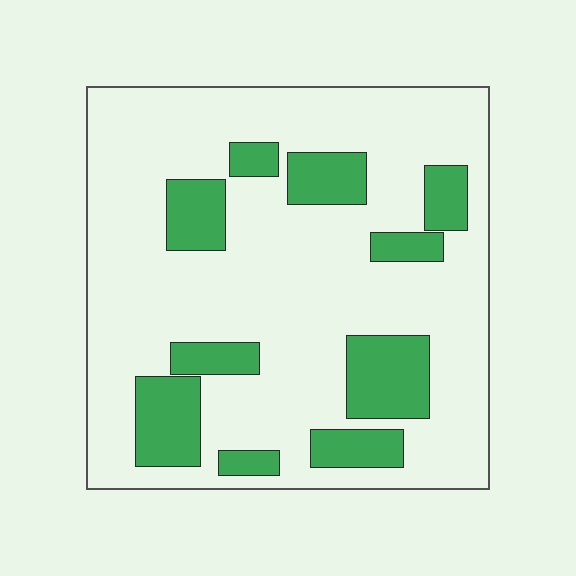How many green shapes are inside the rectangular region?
10.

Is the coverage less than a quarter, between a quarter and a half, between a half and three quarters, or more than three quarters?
Less than a quarter.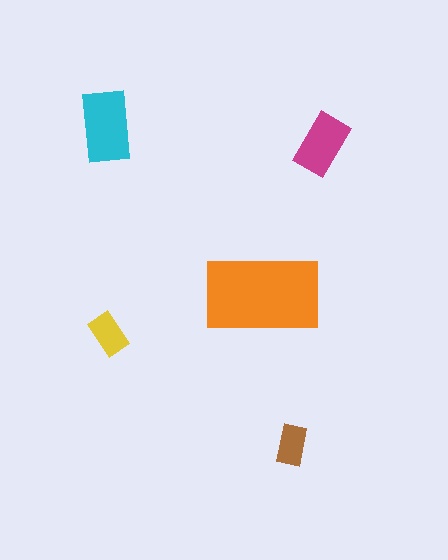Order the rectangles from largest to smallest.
the orange one, the cyan one, the magenta one, the yellow one, the brown one.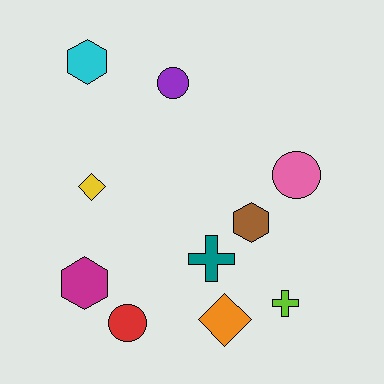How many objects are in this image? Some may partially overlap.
There are 10 objects.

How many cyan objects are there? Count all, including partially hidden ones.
There is 1 cyan object.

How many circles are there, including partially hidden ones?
There are 3 circles.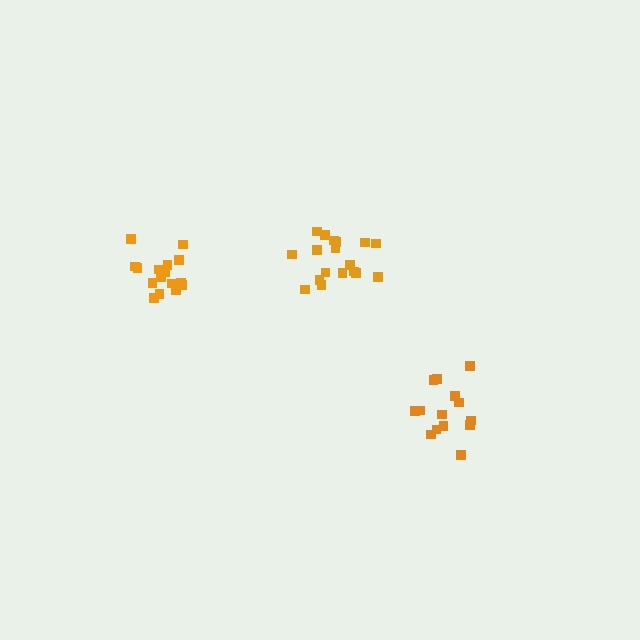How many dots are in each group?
Group 1: 14 dots, Group 2: 18 dots, Group 3: 16 dots (48 total).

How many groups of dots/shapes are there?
There are 3 groups.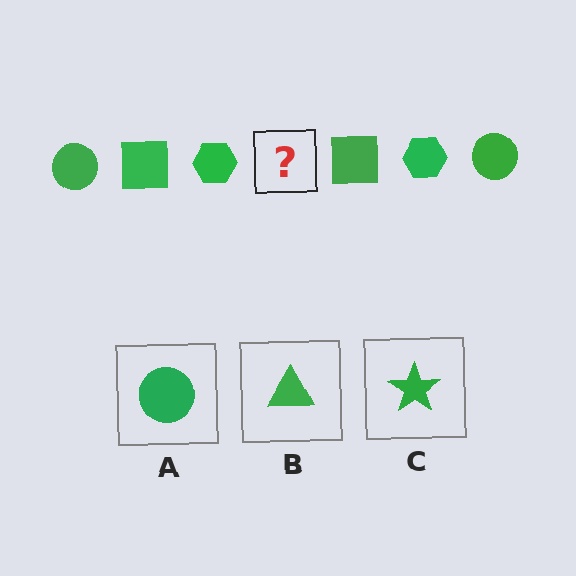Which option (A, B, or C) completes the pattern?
A.